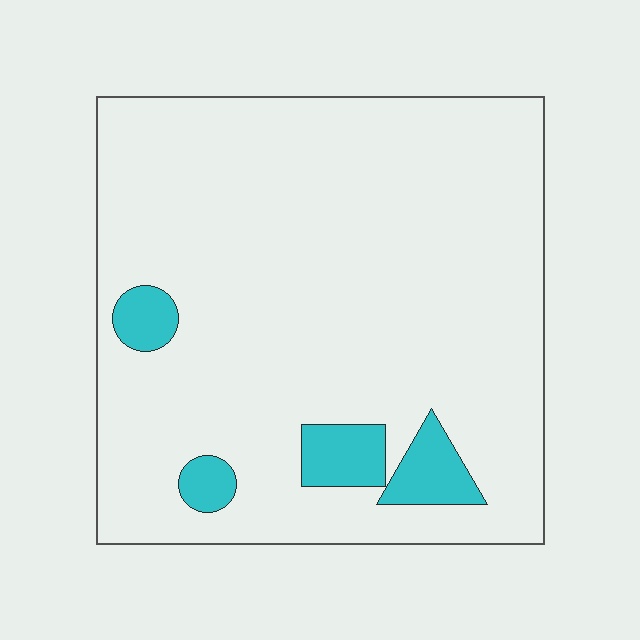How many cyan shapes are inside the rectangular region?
4.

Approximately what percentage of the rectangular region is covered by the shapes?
Approximately 10%.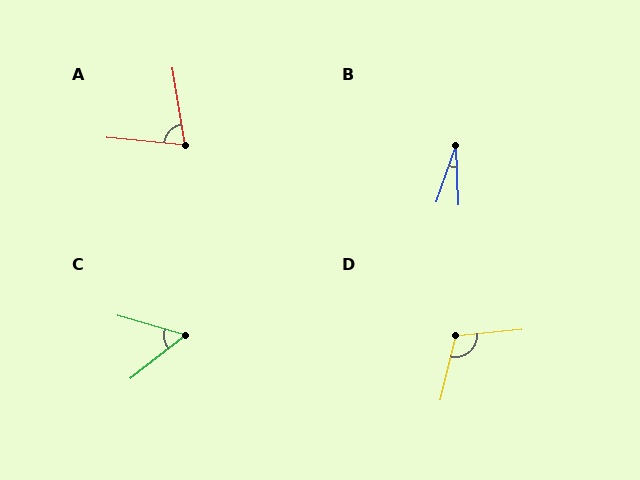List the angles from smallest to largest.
B (22°), C (55°), A (75°), D (109°).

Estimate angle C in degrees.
Approximately 55 degrees.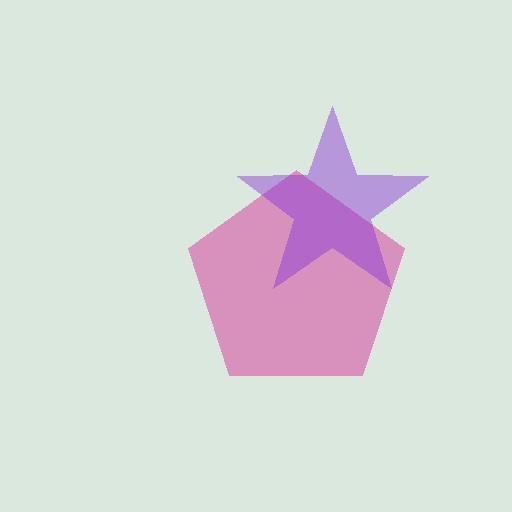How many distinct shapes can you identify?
There are 2 distinct shapes: a magenta pentagon, a purple star.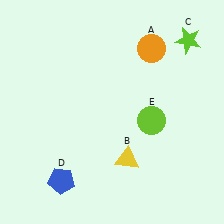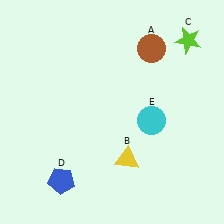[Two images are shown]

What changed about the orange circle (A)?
In Image 1, A is orange. In Image 2, it changed to brown.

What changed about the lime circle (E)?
In Image 1, E is lime. In Image 2, it changed to cyan.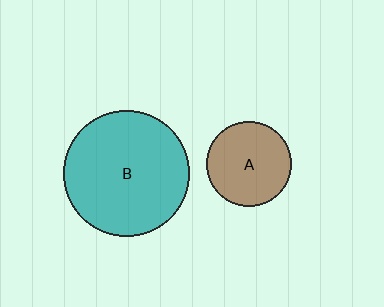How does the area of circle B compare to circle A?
Approximately 2.2 times.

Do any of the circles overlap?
No, none of the circles overlap.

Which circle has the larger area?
Circle B (teal).